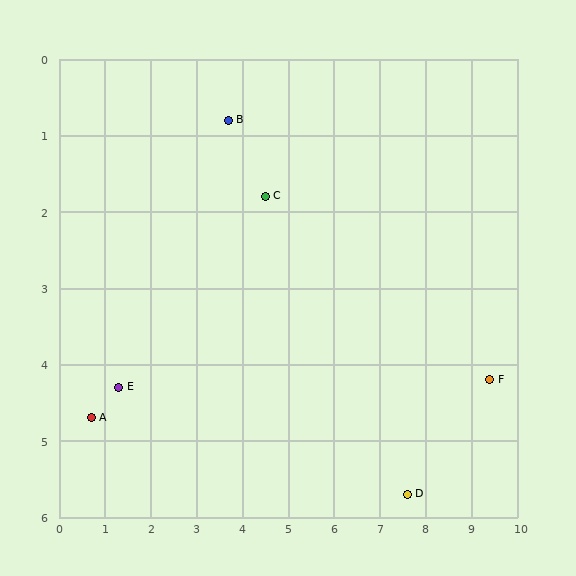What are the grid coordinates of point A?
Point A is at approximately (0.7, 4.7).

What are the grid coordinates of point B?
Point B is at approximately (3.7, 0.8).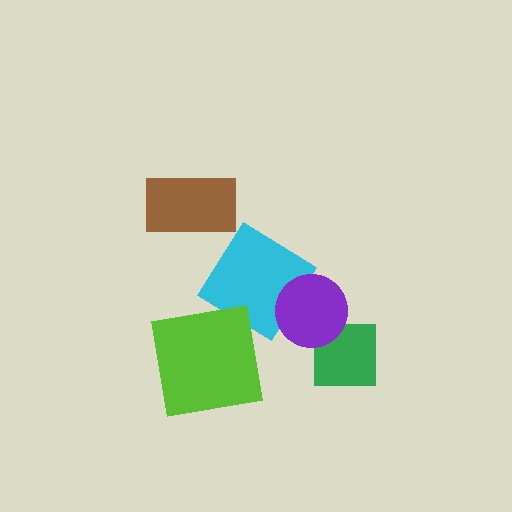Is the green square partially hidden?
Yes, it is partially covered by another shape.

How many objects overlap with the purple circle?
2 objects overlap with the purple circle.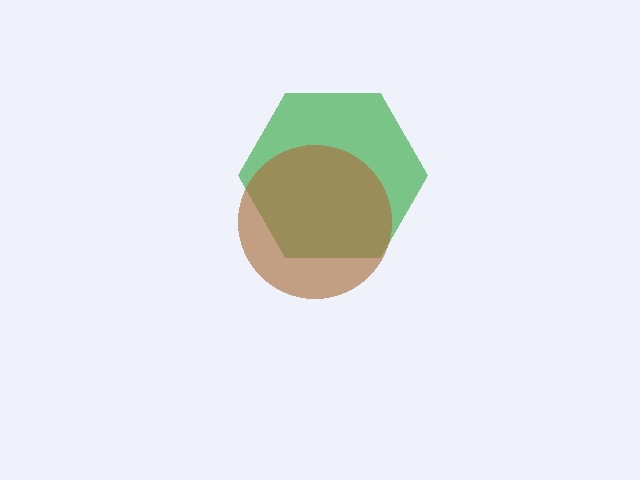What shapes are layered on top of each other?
The layered shapes are: a green hexagon, a brown circle.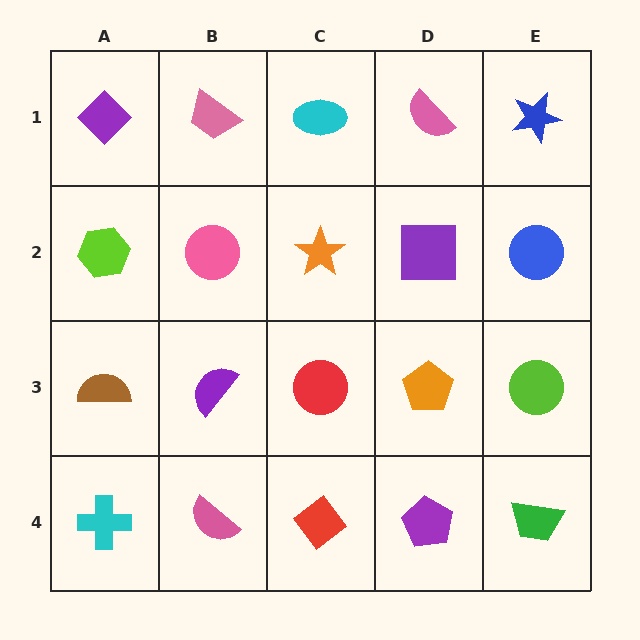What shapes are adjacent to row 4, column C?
A red circle (row 3, column C), a pink semicircle (row 4, column B), a purple pentagon (row 4, column D).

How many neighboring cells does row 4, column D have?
3.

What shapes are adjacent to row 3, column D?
A purple square (row 2, column D), a purple pentagon (row 4, column D), a red circle (row 3, column C), a lime circle (row 3, column E).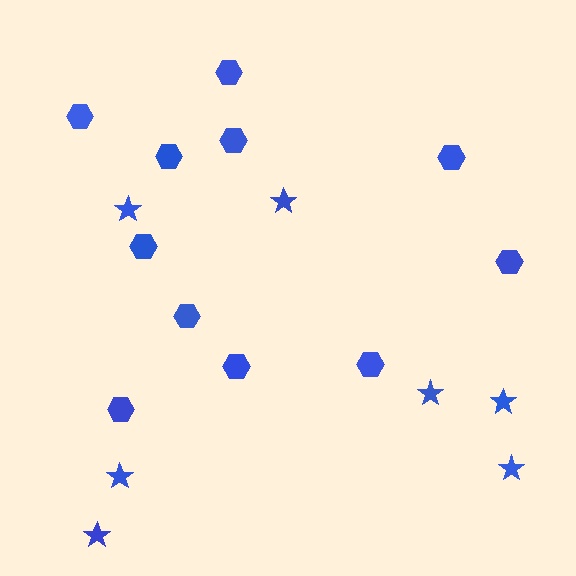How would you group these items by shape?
There are 2 groups: one group of hexagons (11) and one group of stars (7).